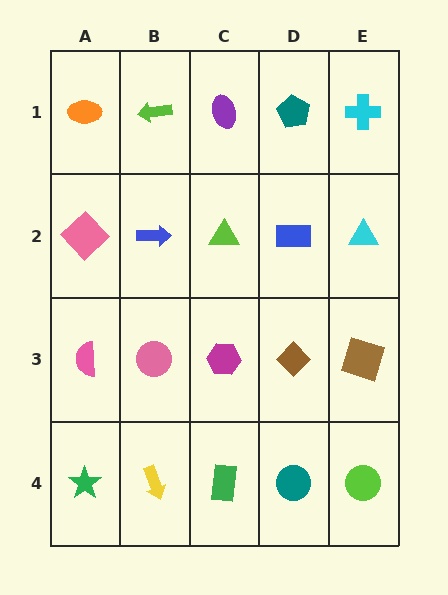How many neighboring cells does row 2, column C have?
4.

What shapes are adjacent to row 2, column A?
An orange ellipse (row 1, column A), a pink semicircle (row 3, column A), a blue arrow (row 2, column B).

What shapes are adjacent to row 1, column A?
A pink diamond (row 2, column A), a lime arrow (row 1, column B).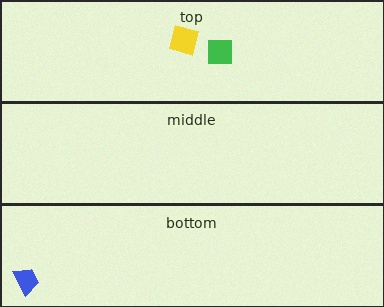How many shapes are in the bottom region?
1.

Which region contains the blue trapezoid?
The bottom region.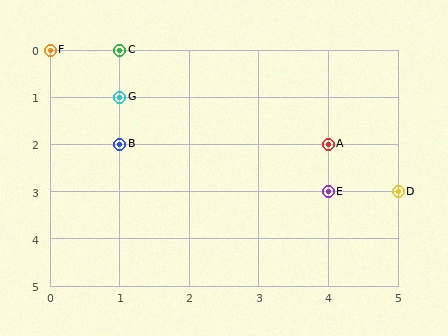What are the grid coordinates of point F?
Point F is at grid coordinates (0, 0).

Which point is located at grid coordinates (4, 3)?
Point E is at (4, 3).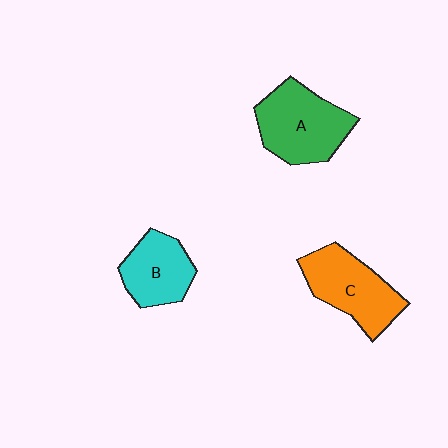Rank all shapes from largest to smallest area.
From largest to smallest: A (green), C (orange), B (cyan).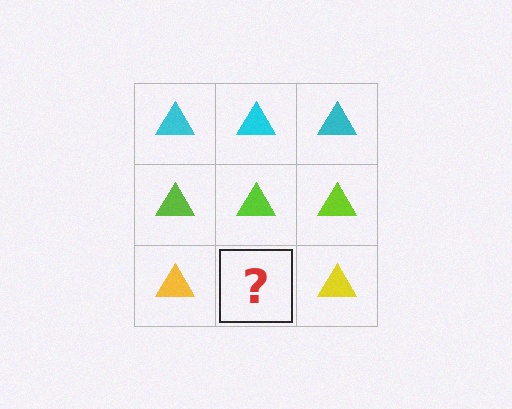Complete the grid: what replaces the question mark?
The question mark should be replaced with a yellow triangle.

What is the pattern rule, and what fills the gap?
The rule is that each row has a consistent color. The gap should be filled with a yellow triangle.